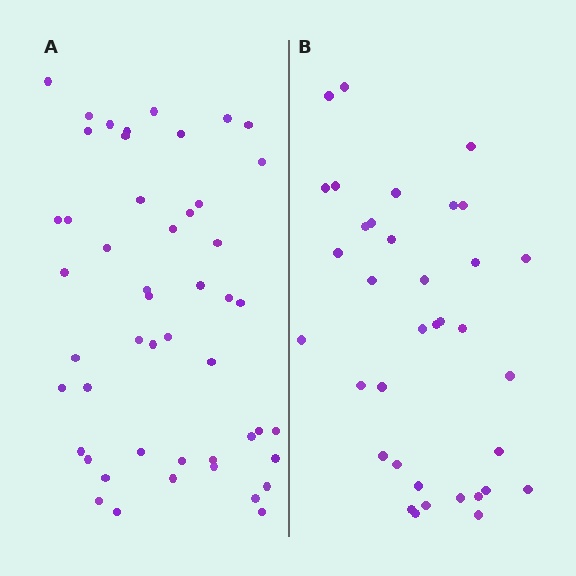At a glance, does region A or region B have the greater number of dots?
Region A (the left region) has more dots.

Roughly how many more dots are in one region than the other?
Region A has approximately 15 more dots than region B.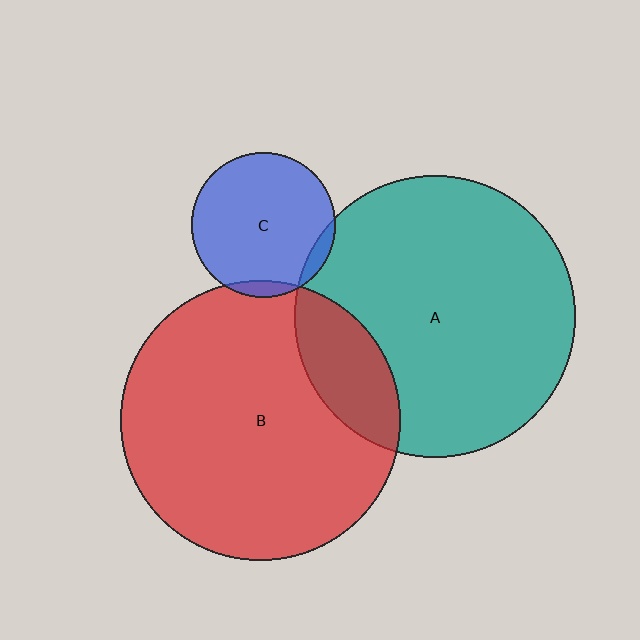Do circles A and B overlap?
Yes.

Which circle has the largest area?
Circle A (teal).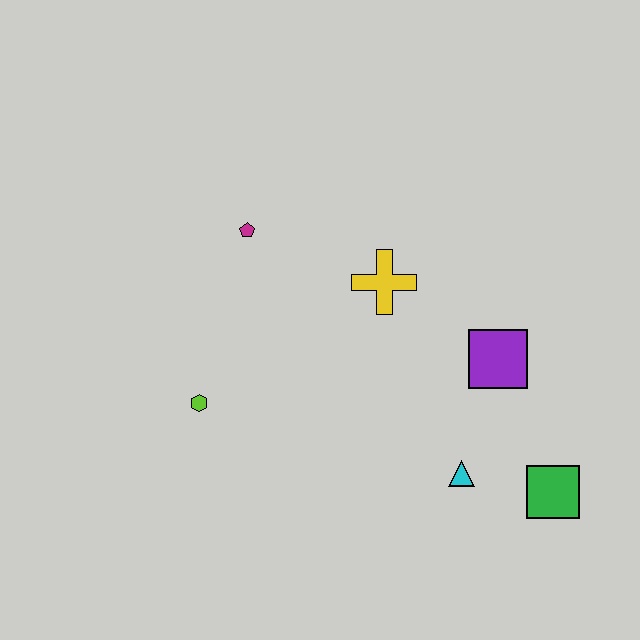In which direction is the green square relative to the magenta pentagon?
The green square is to the right of the magenta pentagon.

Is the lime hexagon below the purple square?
Yes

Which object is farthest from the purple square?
The lime hexagon is farthest from the purple square.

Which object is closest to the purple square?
The cyan triangle is closest to the purple square.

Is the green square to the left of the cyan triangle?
No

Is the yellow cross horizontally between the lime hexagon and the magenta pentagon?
No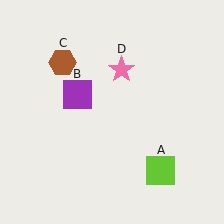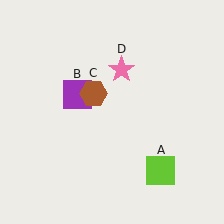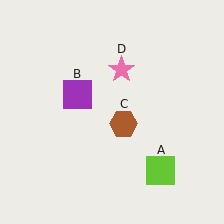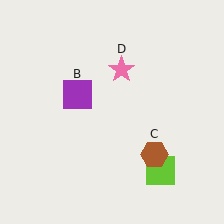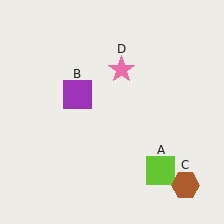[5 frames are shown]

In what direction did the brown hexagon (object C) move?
The brown hexagon (object C) moved down and to the right.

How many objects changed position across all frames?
1 object changed position: brown hexagon (object C).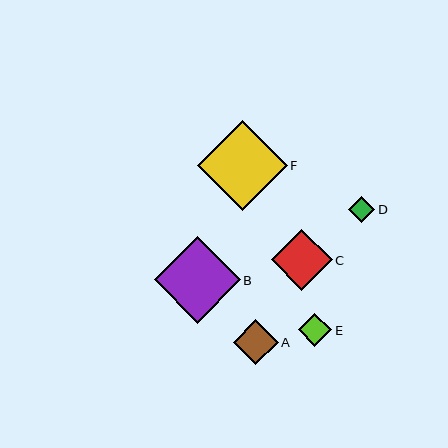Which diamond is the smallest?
Diamond D is the smallest with a size of approximately 26 pixels.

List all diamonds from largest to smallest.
From largest to smallest: F, B, C, A, E, D.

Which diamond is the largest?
Diamond F is the largest with a size of approximately 89 pixels.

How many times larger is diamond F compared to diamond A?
Diamond F is approximately 2.0 times the size of diamond A.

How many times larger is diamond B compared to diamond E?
Diamond B is approximately 2.6 times the size of diamond E.